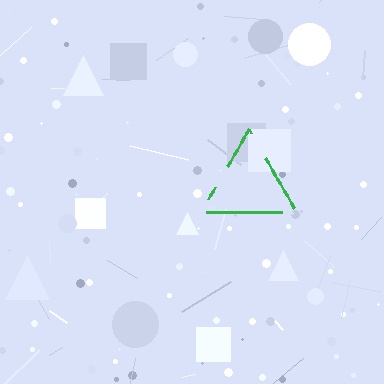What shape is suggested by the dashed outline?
The dashed outline suggests a triangle.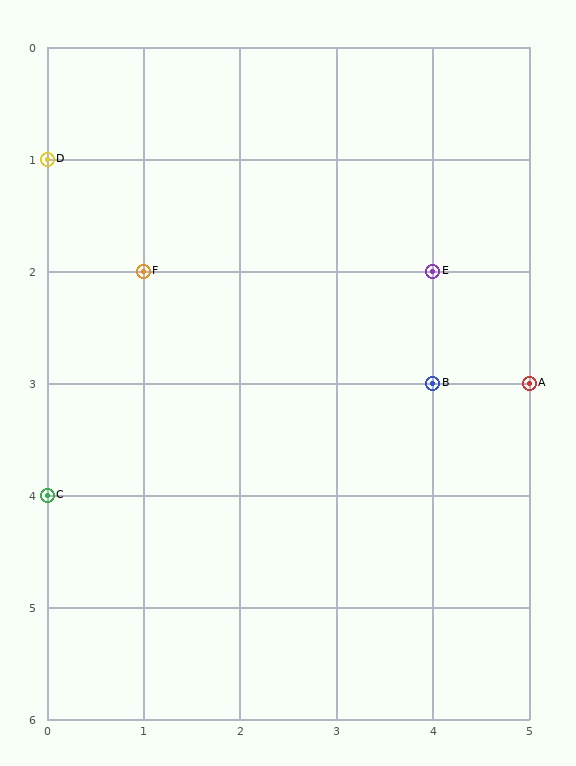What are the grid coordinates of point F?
Point F is at grid coordinates (1, 2).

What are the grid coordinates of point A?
Point A is at grid coordinates (5, 3).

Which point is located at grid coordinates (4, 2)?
Point E is at (4, 2).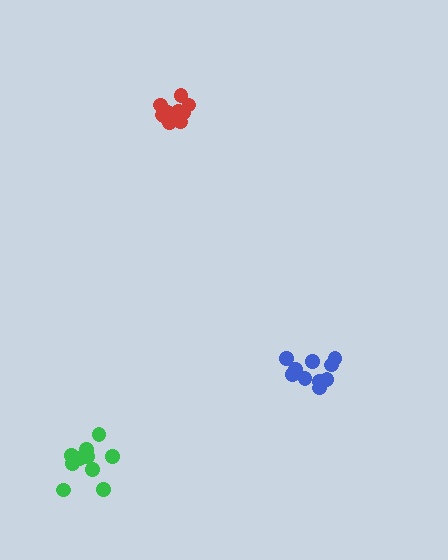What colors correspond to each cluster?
The clusters are colored: red, blue, green.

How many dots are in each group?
Group 1: 10 dots, Group 2: 10 dots, Group 3: 12 dots (32 total).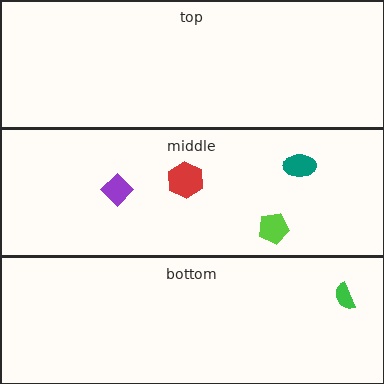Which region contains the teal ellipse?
The middle region.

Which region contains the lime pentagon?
The middle region.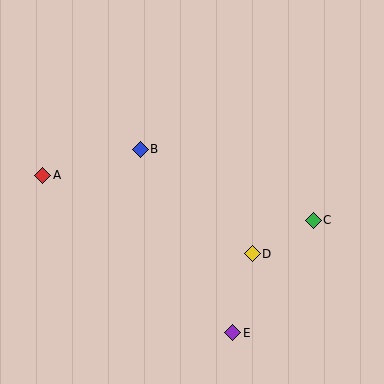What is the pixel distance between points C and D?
The distance between C and D is 70 pixels.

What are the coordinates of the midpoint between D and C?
The midpoint between D and C is at (283, 237).